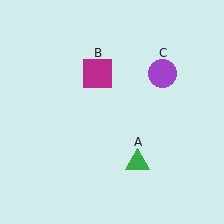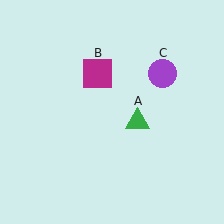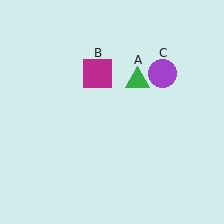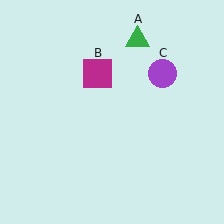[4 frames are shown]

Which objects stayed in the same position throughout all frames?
Magenta square (object B) and purple circle (object C) remained stationary.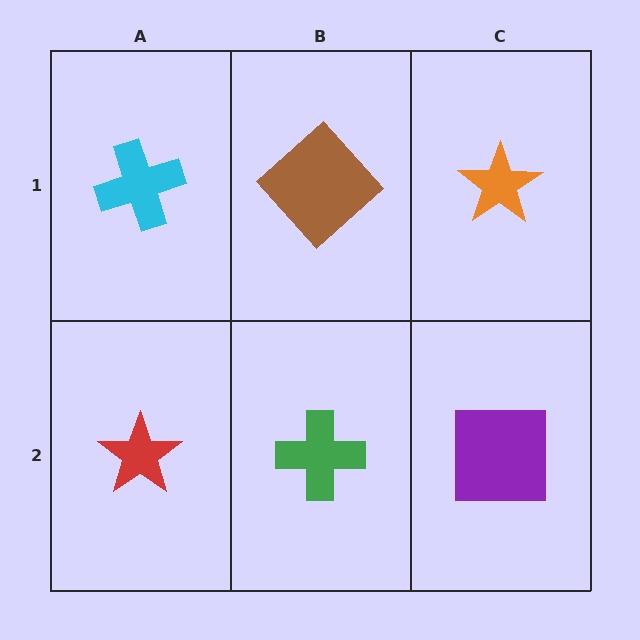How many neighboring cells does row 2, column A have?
2.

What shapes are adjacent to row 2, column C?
An orange star (row 1, column C), a green cross (row 2, column B).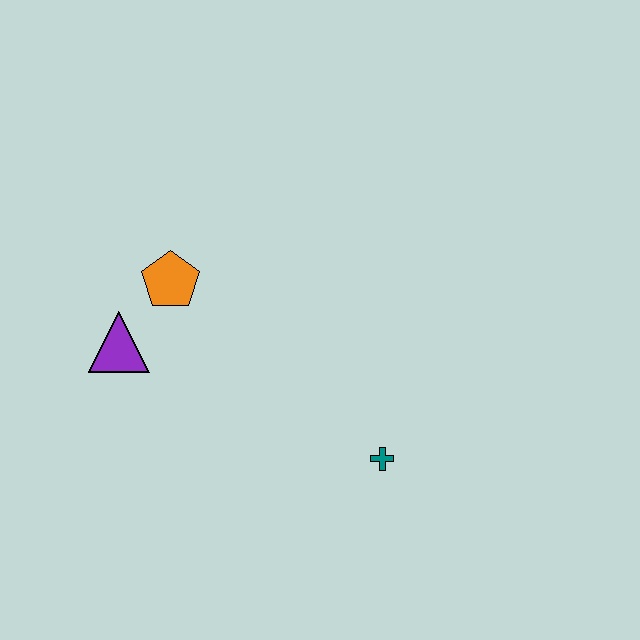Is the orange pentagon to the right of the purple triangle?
Yes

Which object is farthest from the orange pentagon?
The teal cross is farthest from the orange pentagon.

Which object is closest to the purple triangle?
The orange pentagon is closest to the purple triangle.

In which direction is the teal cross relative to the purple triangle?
The teal cross is to the right of the purple triangle.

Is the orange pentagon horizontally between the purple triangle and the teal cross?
Yes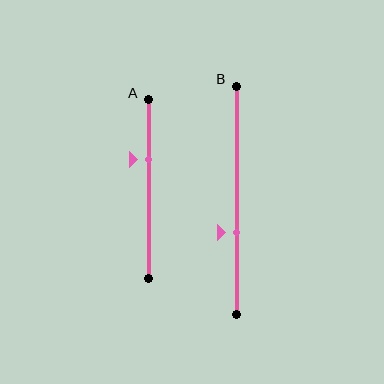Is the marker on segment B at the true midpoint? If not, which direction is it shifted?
No, the marker on segment B is shifted downward by about 14% of the segment length.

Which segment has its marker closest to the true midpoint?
Segment B has its marker closest to the true midpoint.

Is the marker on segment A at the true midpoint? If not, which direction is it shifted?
No, the marker on segment A is shifted upward by about 16% of the segment length.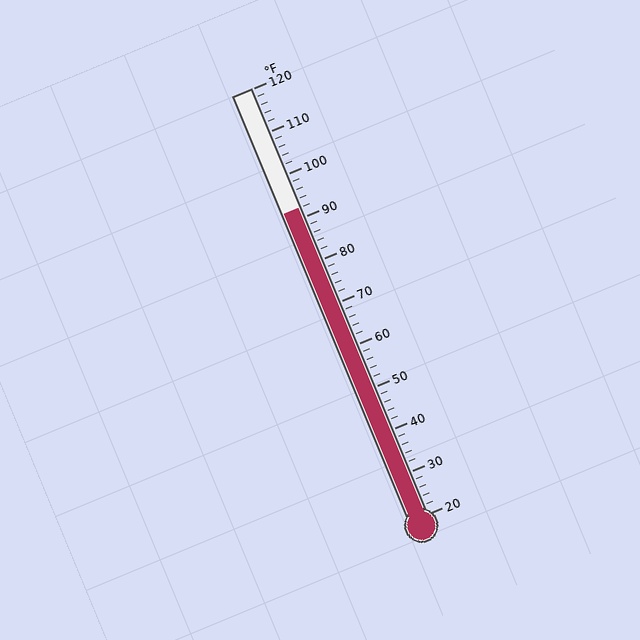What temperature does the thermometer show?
The thermometer shows approximately 92°F.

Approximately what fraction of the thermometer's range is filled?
The thermometer is filled to approximately 70% of its range.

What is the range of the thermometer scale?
The thermometer scale ranges from 20°F to 120°F.